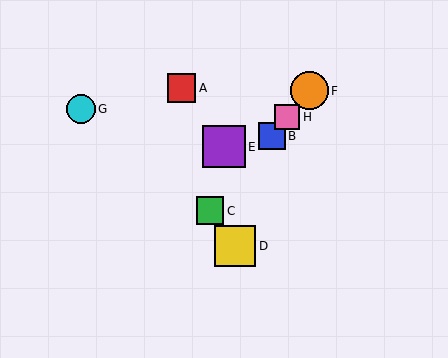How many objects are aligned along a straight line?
4 objects (B, C, F, H) are aligned along a straight line.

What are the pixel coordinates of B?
Object B is at (272, 136).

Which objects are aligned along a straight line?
Objects B, C, F, H are aligned along a straight line.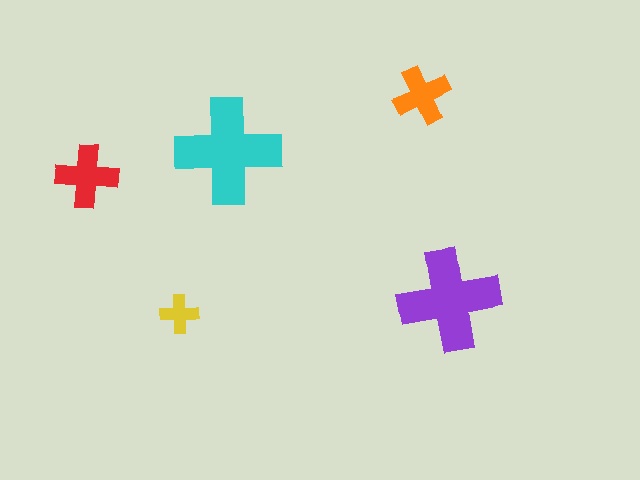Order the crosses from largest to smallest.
the cyan one, the purple one, the red one, the orange one, the yellow one.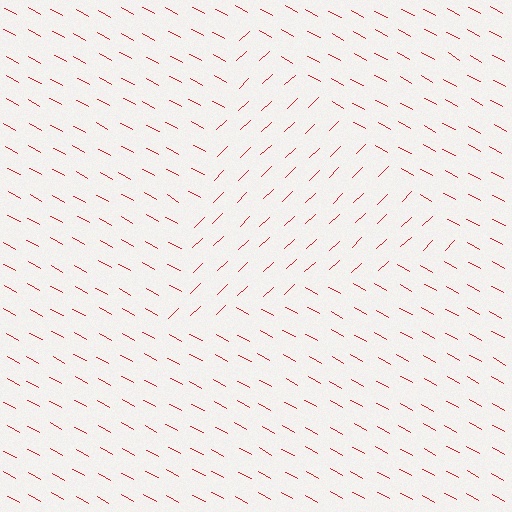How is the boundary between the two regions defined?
The boundary is defined purely by a change in line orientation (approximately 72 degrees difference). All lines are the same color and thickness.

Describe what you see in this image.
The image is filled with small red line segments. A triangle region in the image has lines oriented differently from the surrounding lines, creating a visible texture boundary.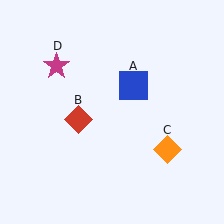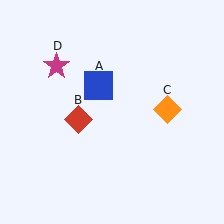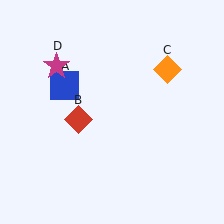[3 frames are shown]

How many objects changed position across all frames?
2 objects changed position: blue square (object A), orange diamond (object C).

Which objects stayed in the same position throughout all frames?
Red diamond (object B) and magenta star (object D) remained stationary.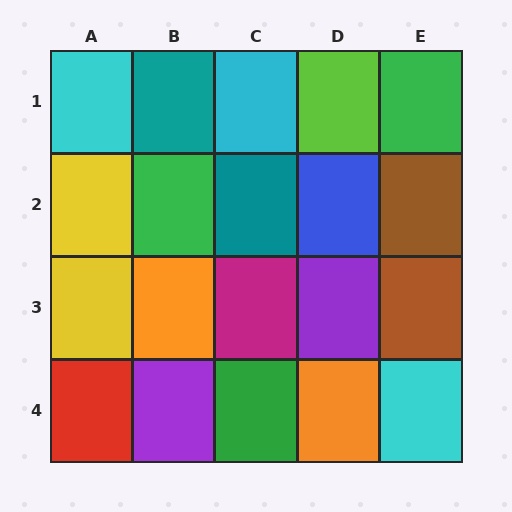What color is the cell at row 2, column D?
Blue.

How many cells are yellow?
2 cells are yellow.